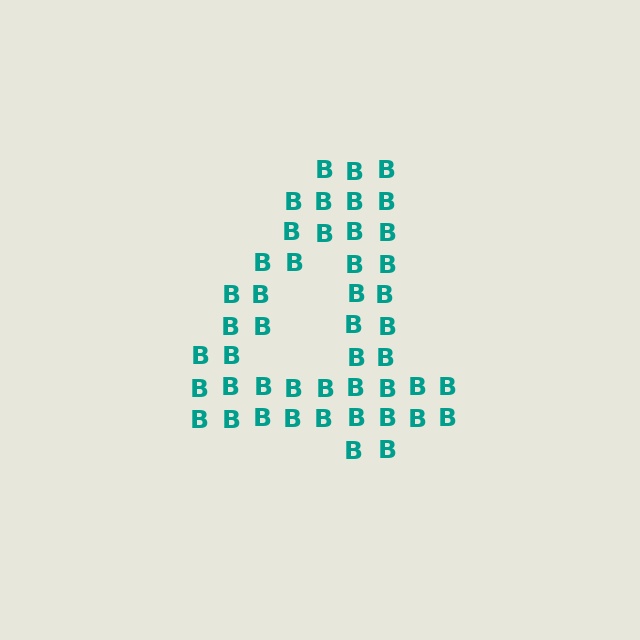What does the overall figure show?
The overall figure shows the digit 4.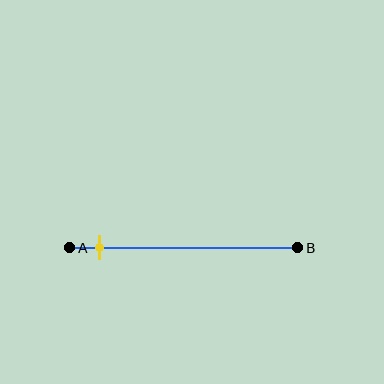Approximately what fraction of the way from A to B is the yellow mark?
The yellow mark is approximately 15% of the way from A to B.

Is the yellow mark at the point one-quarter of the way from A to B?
No, the mark is at about 15% from A, not at the 25% one-quarter point.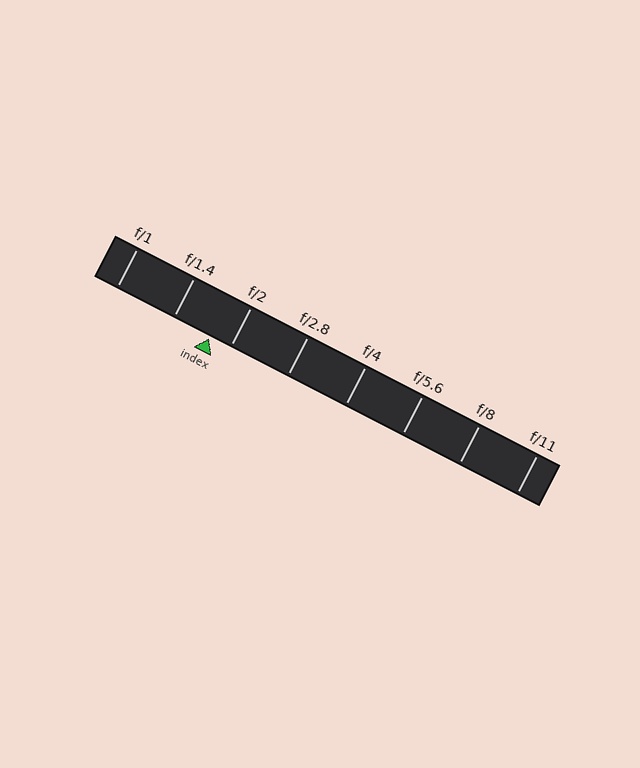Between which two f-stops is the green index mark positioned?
The index mark is between f/1.4 and f/2.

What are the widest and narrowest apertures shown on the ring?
The widest aperture shown is f/1 and the narrowest is f/11.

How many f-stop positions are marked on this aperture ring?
There are 8 f-stop positions marked.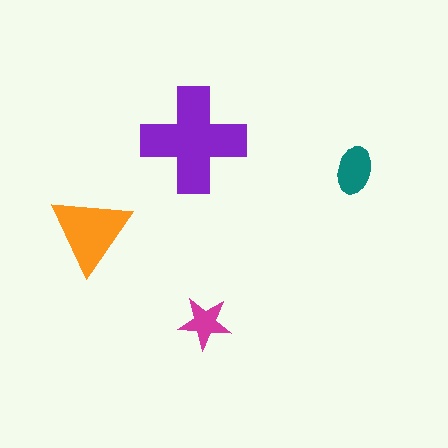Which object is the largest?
The purple cross.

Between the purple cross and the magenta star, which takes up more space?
The purple cross.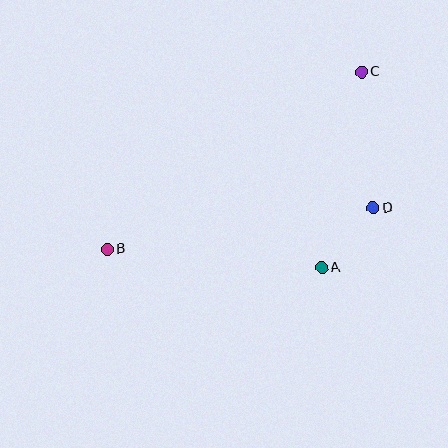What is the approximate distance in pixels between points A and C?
The distance between A and C is approximately 200 pixels.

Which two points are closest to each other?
Points A and D are closest to each other.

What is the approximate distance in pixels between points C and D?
The distance between C and D is approximately 136 pixels.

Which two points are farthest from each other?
Points B and C are farthest from each other.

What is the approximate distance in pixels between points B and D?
The distance between B and D is approximately 269 pixels.